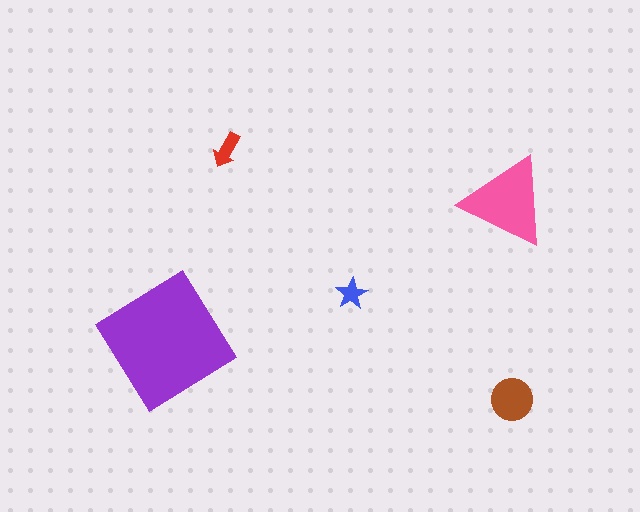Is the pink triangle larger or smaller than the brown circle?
Larger.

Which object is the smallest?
The blue star.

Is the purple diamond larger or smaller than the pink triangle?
Larger.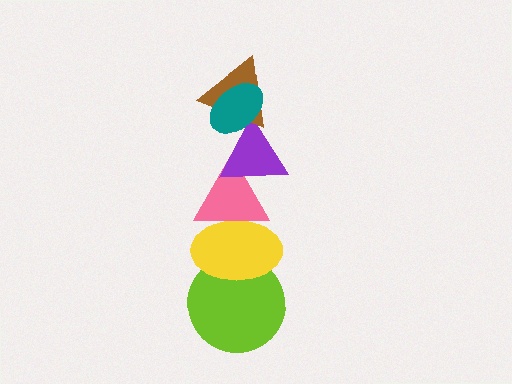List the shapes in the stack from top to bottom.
From top to bottom: the teal ellipse, the brown triangle, the purple triangle, the pink triangle, the yellow ellipse, the lime circle.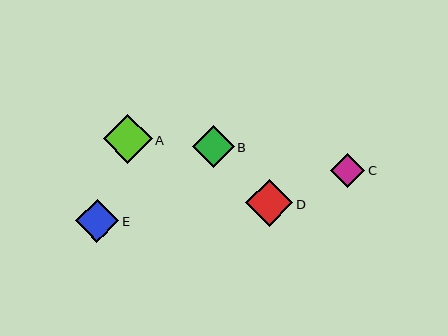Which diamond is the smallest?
Diamond C is the smallest with a size of approximately 34 pixels.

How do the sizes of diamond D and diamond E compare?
Diamond D and diamond E are approximately the same size.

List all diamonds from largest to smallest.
From largest to smallest: A, D, E, B, C.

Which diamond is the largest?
Diamond A is the largest with a size of approximately 49 pixels.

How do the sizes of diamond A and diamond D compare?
Diamond A and diamond D are approximately the same size.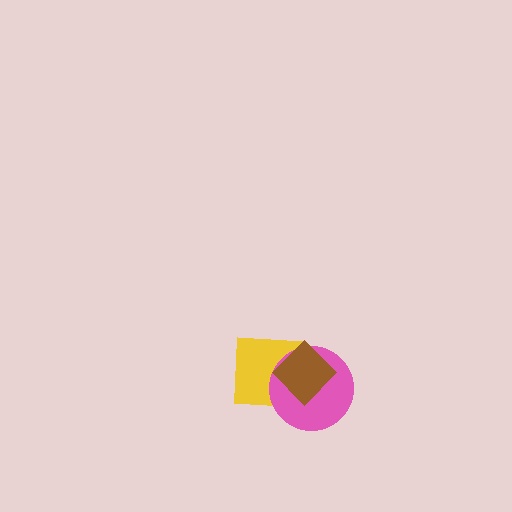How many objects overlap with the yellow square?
2 objects overlap with the yellow square.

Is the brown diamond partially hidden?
No, no other shape covers it.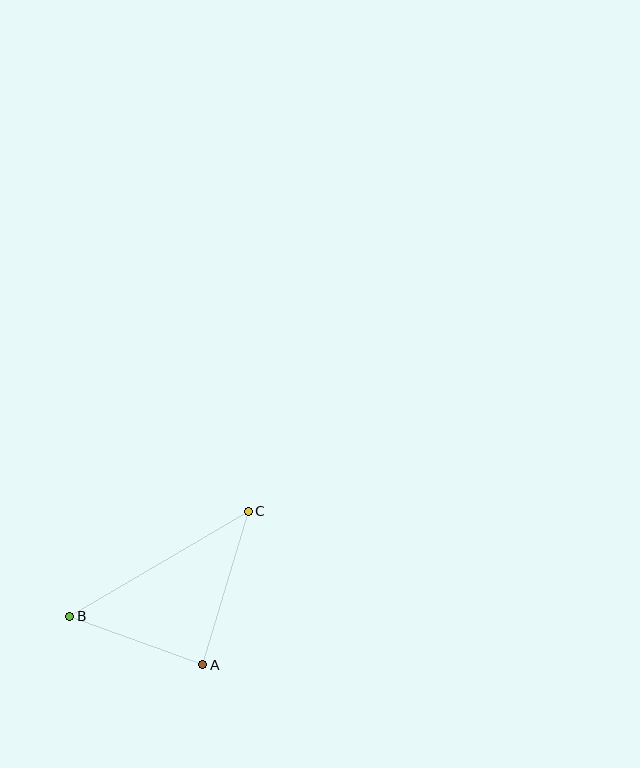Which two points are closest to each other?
Points A and B are closest to each other.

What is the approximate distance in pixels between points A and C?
The distance between A and C is approximately 160 pixels.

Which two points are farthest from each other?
Points B and C are farthest from each other.